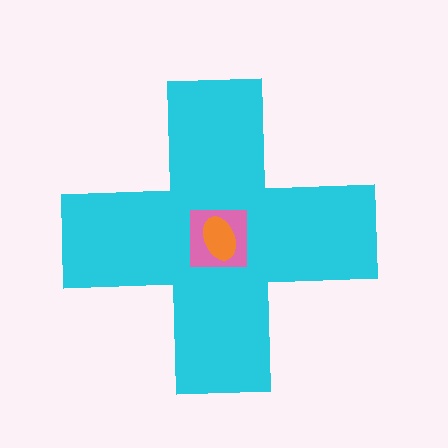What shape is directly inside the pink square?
The orange ellipse.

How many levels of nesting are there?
3.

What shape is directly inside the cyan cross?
The pink square.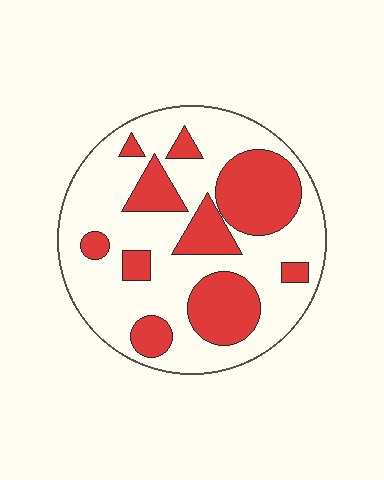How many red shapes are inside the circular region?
10.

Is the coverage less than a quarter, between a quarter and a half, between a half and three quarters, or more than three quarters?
Between a quarter and a half.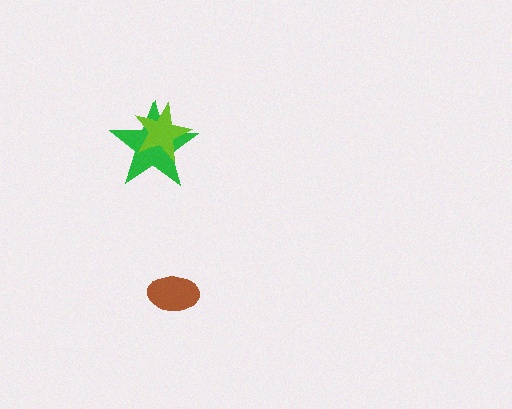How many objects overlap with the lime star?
1 object overlaps with the lime star.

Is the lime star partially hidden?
No, no other shape covers it.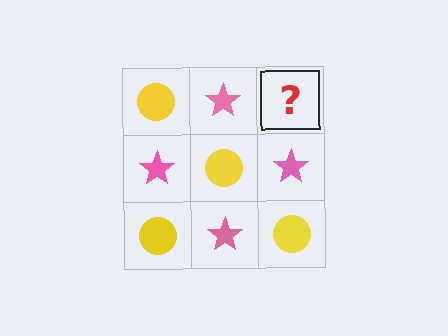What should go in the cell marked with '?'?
The missing cell should contain a yellow circle.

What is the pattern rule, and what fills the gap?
The rule is that it alternates yellow circle and pink star in a checkerboard pattern. The gap should be filled with a yellow circle.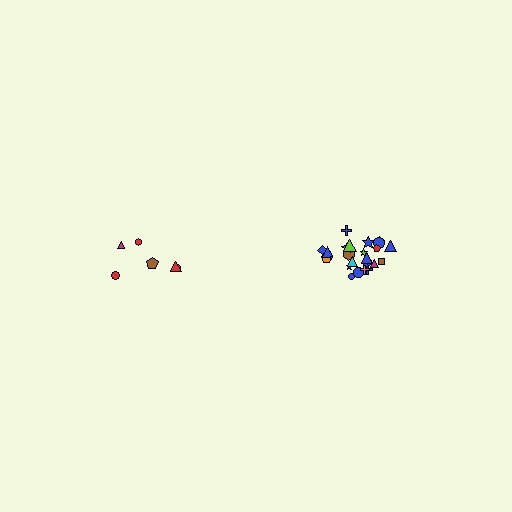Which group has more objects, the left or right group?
The right group.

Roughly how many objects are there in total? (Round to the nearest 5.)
Roughly 30 objects in total.